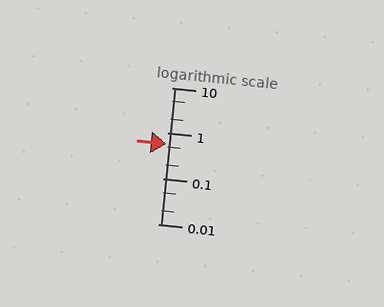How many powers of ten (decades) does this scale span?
The scale spans 3 decades, from 0.01 to 10.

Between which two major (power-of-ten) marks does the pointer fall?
The pointer is between 0.1 and 1.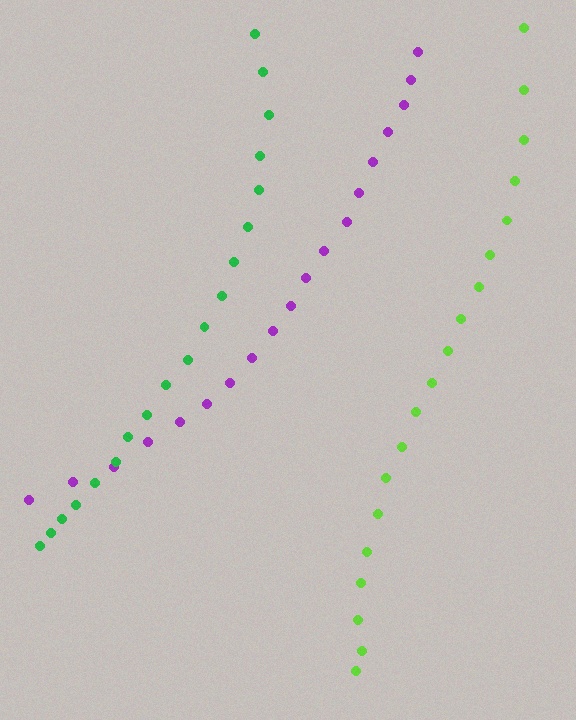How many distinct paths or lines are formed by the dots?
There are 3 distinct paths.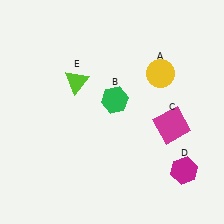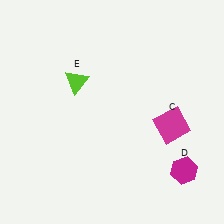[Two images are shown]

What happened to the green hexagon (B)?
The green hexagon (B) was removed in Image 2. It was in the top-right area of Image 1.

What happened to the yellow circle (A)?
The yellow circle (A) was removed in Image 2. It was in the top-right area of Image 1.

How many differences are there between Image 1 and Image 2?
There are 2 differences between the two images.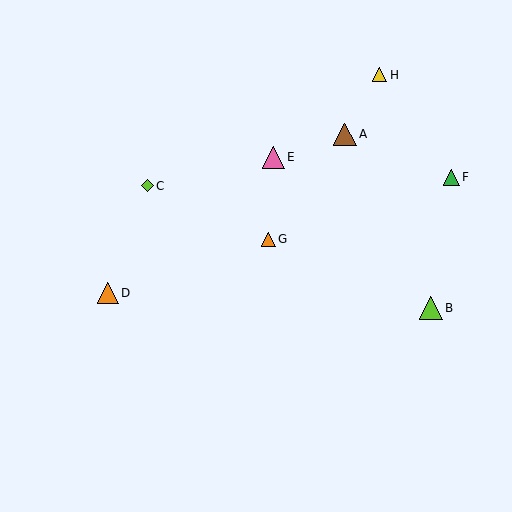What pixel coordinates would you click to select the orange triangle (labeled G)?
Click at (269, 239) to select the orange triangle G.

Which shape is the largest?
The lime triangle (labeled B) is the largest.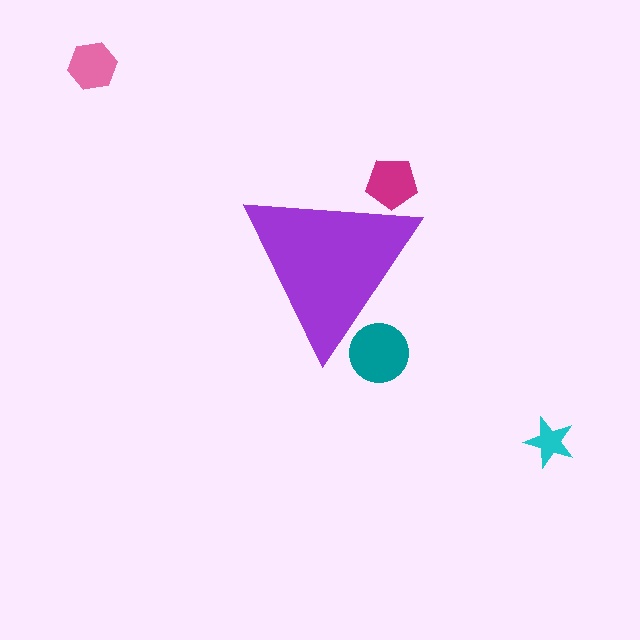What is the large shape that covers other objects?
A purple triangle.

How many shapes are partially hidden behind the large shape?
2 shapes are partially hidden.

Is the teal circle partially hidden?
Yes, the teal circle is partially hidden behind the purple triangle.